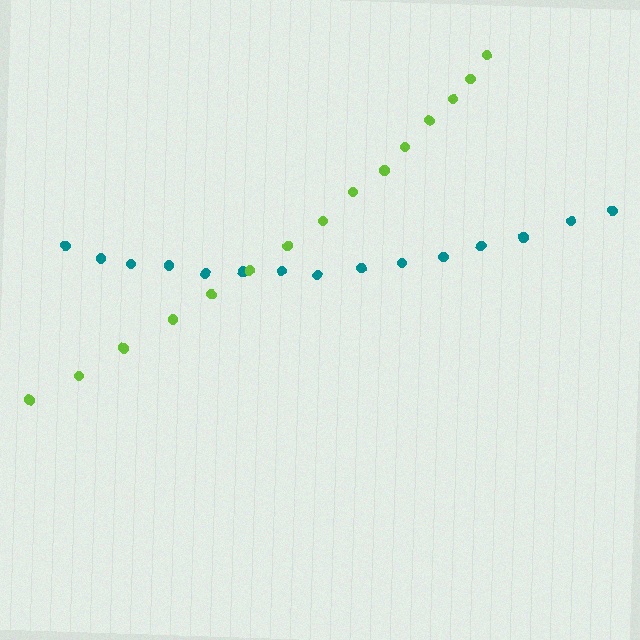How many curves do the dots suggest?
There are 2 distinct paths.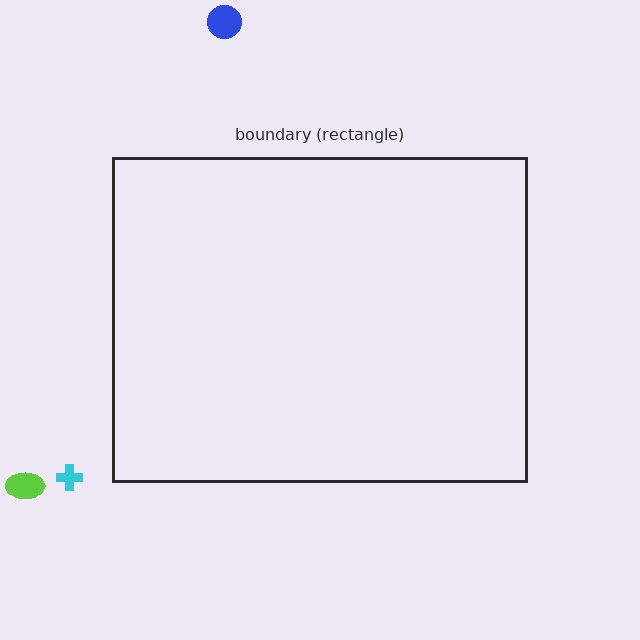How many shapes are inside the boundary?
0 inside, 3 outside.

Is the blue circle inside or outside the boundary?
Outside.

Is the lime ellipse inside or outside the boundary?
Outside.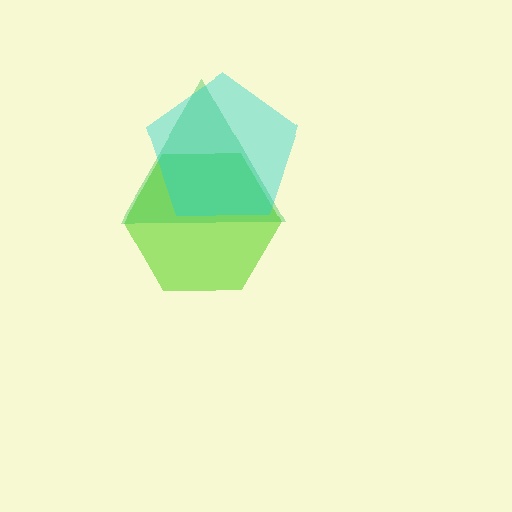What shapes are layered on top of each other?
The layered shapes are: a lime hexagon, a green triangle, a cyan pentagon.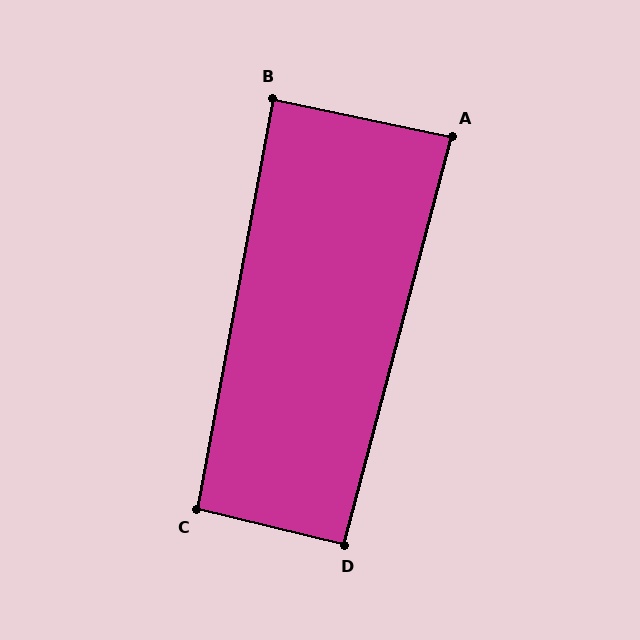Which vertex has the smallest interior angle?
A, at approximately 87 degrees.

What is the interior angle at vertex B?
Approximately 89 degrees (approximately right).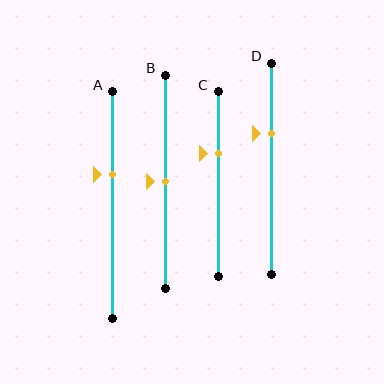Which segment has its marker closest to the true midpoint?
Segment B has its marker closest to the true midpoint.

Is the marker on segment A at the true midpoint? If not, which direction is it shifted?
No, the marker on segment A is shifted upward by about 13% of the segment length.